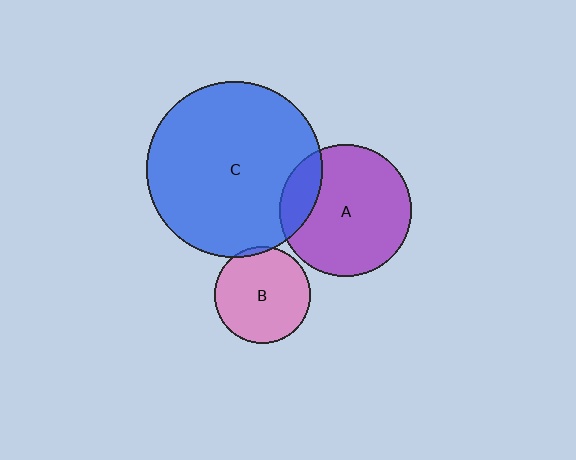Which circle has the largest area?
Circle C (blue).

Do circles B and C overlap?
Yes.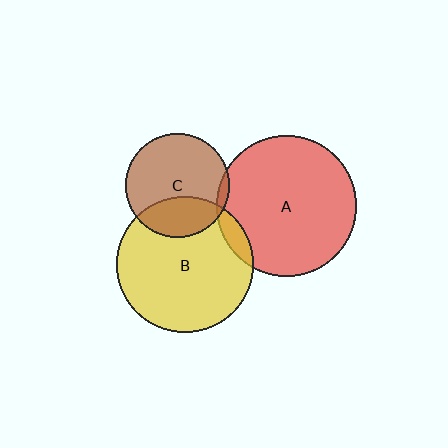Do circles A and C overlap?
Yes.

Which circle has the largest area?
Circle A (red).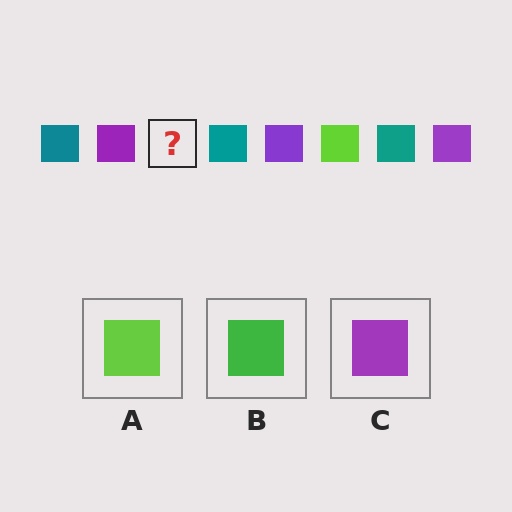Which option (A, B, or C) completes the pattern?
A.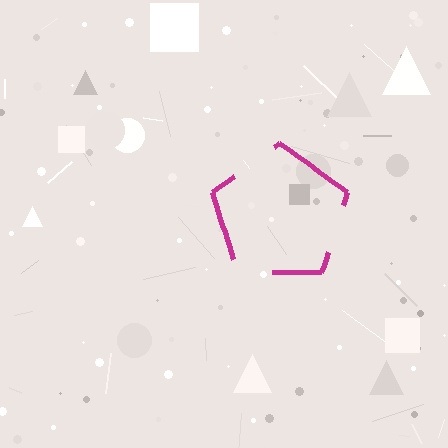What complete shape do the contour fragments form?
The contour fragments form a pentagon.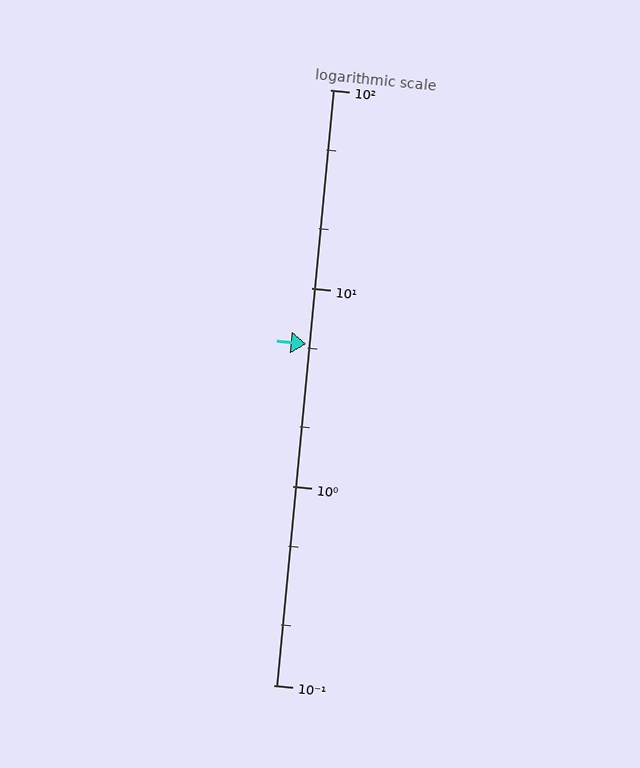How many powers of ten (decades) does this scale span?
The scale spans 3 decades, from 0.1 to 100.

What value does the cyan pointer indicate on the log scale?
The pointer indicates approximately 5.2.